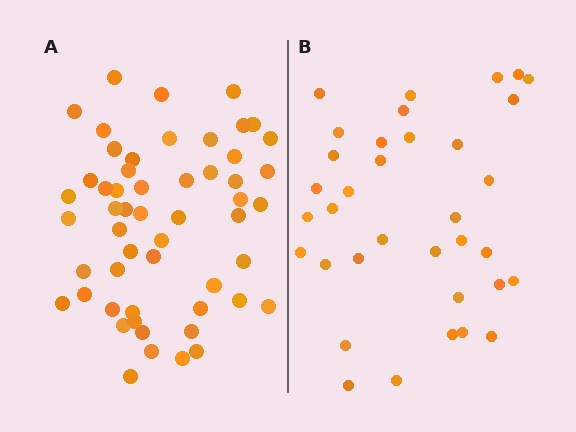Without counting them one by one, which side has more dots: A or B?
Region A (the left region) has more dots.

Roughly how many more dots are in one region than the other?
Region A has approximately 20 more dots than region B.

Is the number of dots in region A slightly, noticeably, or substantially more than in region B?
Region A has substantially more. The ratio is roughly 1.5 to 1.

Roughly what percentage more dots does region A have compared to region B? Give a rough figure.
About 55% more.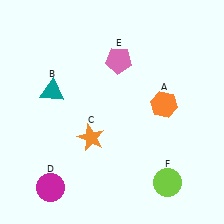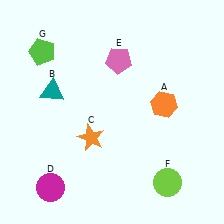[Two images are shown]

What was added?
A lime pentagon (G) was added in Image 2.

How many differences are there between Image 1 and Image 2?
There is 1 difference between the two images.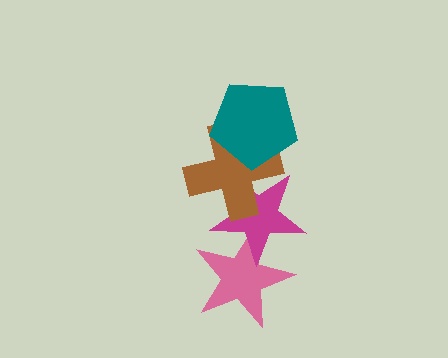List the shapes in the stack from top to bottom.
From top to bottom: the teal pentagon, the brown cross, the magenta star, the pink star.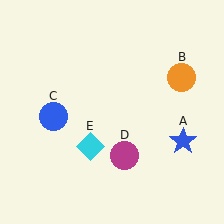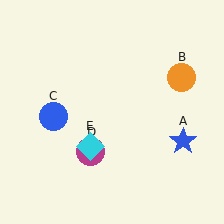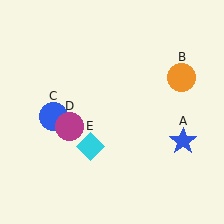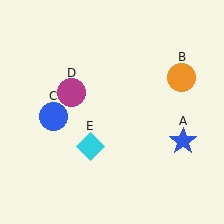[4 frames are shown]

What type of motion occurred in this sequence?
The magenta circle (object D) rotated clockwise around the center of the scene.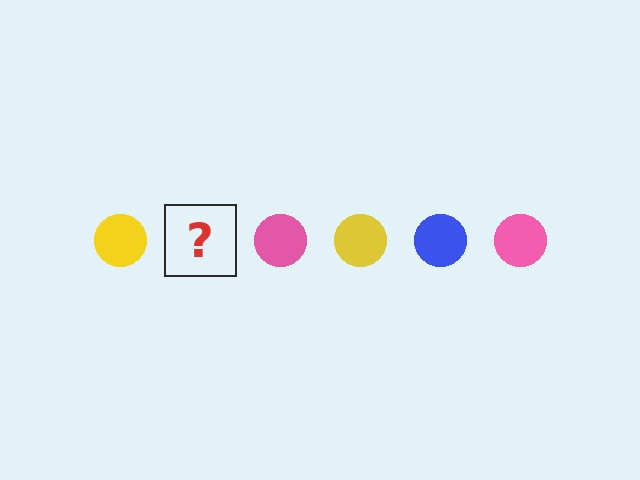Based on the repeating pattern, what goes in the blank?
The blank should be a blue circle.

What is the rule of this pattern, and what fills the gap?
The rule is that the pattern cycles through yellow, blue, pink circles. The gap should be filled with a blue circle.